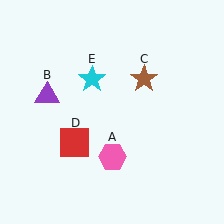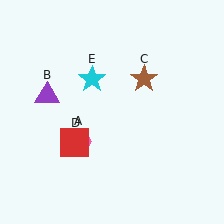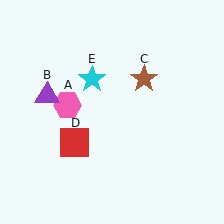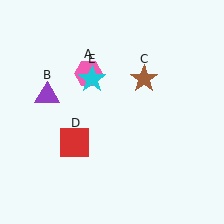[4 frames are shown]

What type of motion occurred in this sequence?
The pink hexagon (object A) rotated clockwise around the center of the scene.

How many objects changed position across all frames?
1 object changed position: pink hexagon (object A).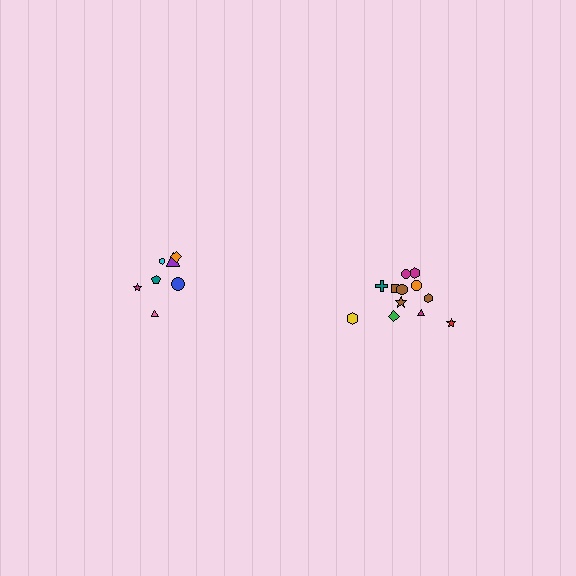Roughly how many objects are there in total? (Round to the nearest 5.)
Roughly 20 objects in total.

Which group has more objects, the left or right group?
The right group.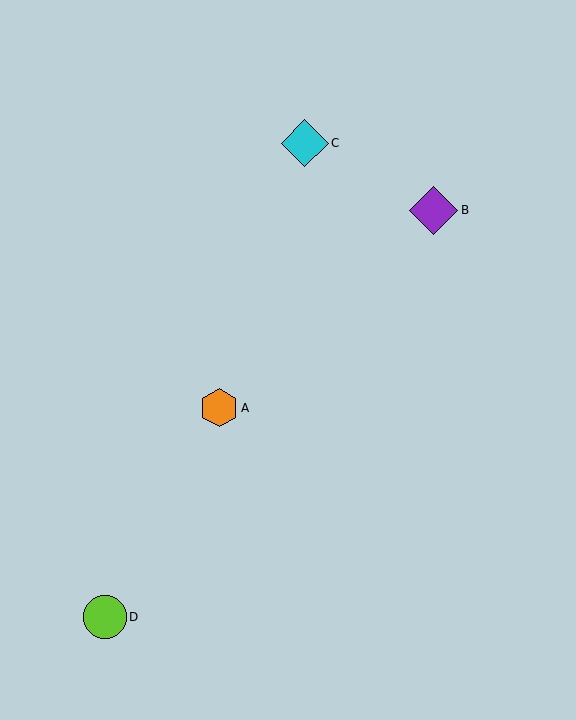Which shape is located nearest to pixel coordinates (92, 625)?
The lime circle (labeled D) at (105, 617) is nearest to that location.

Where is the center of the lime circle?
The center of the lime circle is at (105, 617).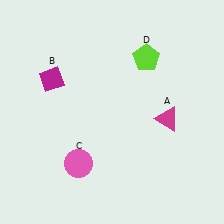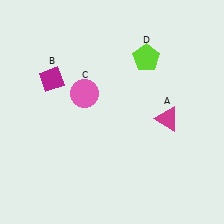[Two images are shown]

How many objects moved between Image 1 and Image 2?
1 object moved between the two images.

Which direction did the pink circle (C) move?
The pink circle (C) moved up.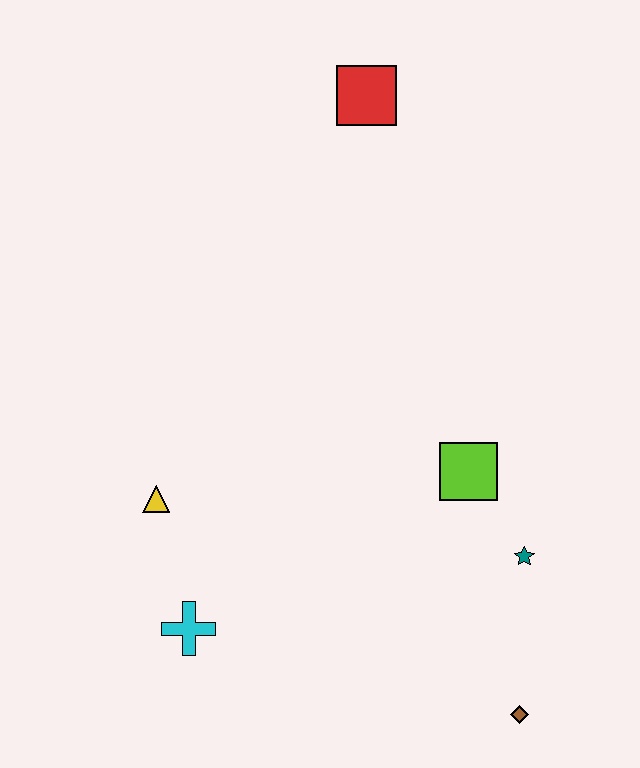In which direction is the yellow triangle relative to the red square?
The yellow triangle is below the red square.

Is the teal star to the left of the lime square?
No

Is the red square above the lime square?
Yes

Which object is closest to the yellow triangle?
The cyan cross is closest to the yellow triangle.